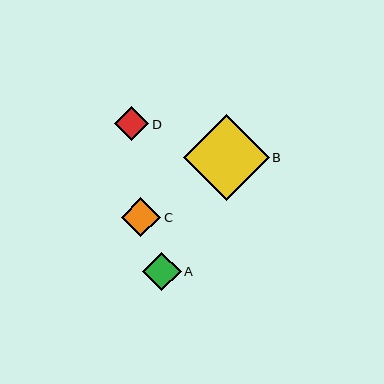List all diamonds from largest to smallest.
From largest to smallest: B, C, A, D.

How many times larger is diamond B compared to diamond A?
Diamond B is approximately 2.2 times the size of diamond A.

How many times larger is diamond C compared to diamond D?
Diamond C is approximately 1.2 times the size of diamond D.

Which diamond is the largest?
Diamond B is the largest with a size of approximately 86 pixels.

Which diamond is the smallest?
Diamond D is the smallest with a size of approximately 34 pixels.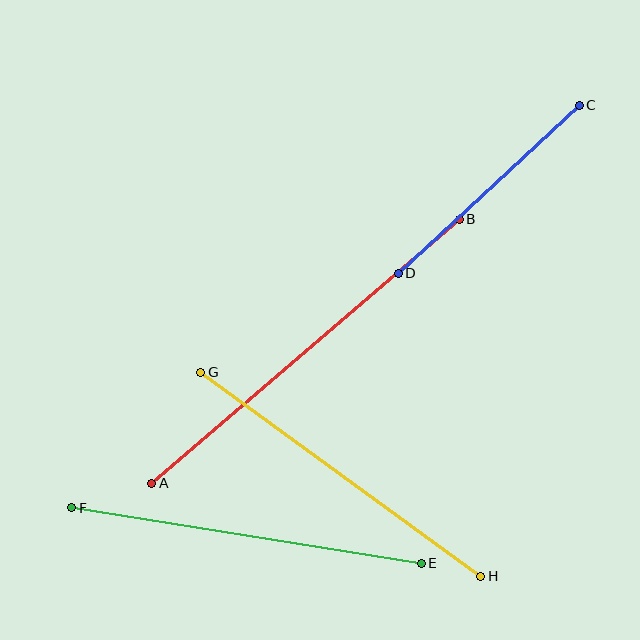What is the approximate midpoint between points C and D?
The midpoint is at approximately (489, 189) pixels.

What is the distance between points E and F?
The distance is approximately 354 pixels.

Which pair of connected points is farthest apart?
Points A and B are farthest apart.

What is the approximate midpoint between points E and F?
The midpoint is at approximately (247, 536) pixels.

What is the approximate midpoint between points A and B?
The midpoint is at approximately (305, 351) pixels.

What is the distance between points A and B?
The distance is approximately 405 pixels.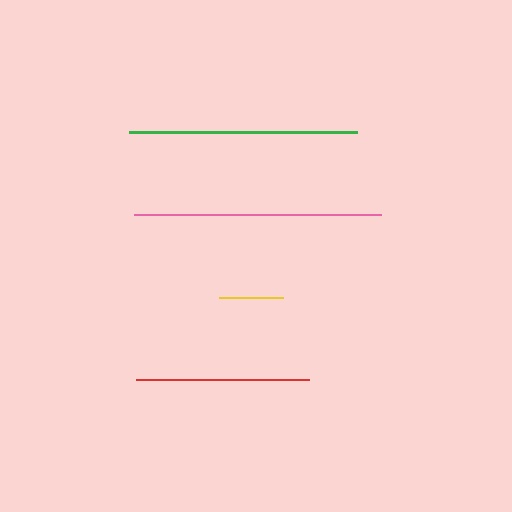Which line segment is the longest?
The pink line is the longest at approximately 247 pixels.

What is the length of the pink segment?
The pink segment is approximately 247 pixels long.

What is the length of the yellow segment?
The yellow segment is approximately 63 pixels long.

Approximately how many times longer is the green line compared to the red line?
The green line is approximately 1.3 times the length of the red line.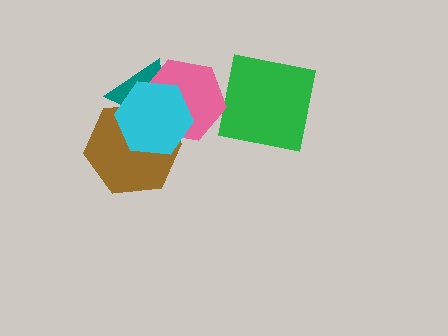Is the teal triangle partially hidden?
Yes, it is partially covered by another shape.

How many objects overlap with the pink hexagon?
3 objects overlap with the pink hexagon.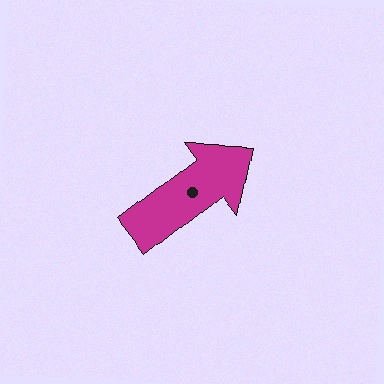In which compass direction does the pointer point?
Northeast.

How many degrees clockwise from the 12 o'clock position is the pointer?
Approximately 52 degrees.